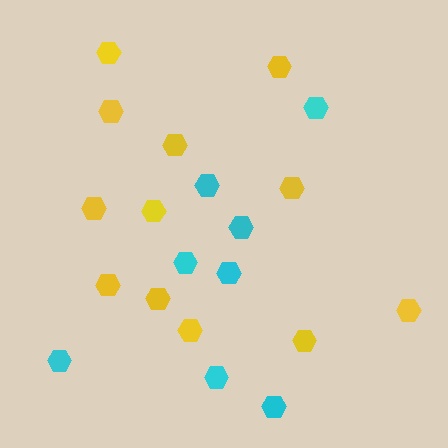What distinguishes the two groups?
There are 2 groups: one group of yellow hexagons (12) and one group of cyan hexagons (8).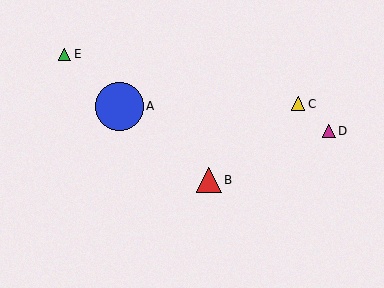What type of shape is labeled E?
Shape E is a green triangle.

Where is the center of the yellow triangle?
The center of the yellow triangle is at (298, 104).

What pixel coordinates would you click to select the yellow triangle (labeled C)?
Click at (298, 104) to select the yellow triangle C.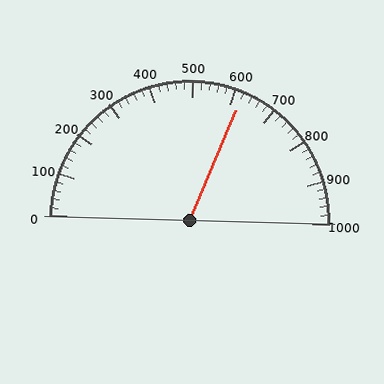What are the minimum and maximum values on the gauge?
The gauge ranges from 0 to 1000.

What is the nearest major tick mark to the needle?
The nearest major tick mark is 600.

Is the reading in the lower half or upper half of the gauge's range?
The reading is in the upper half of the range (0 to 1000).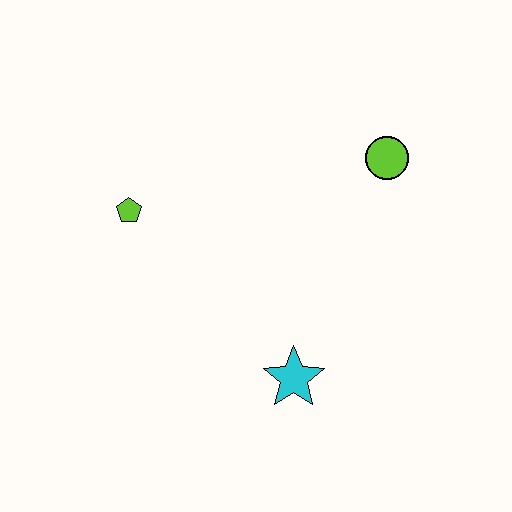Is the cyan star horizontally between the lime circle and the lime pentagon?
Yes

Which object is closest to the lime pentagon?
The cyan star is closest to the lime pentagon.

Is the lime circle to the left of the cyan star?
No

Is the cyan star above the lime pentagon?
No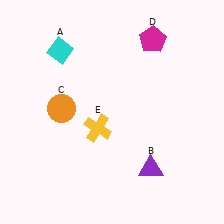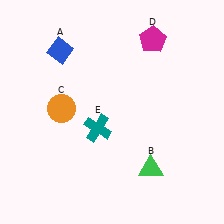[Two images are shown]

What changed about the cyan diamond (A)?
In Image 1, A is cyan. In Image 2, it changed to blue.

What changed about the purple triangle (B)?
In Image 1, B is purple. In Image 2, it changed to green.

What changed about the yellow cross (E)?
In Image 1, E is yellow. In Image 2, it changed to teal.